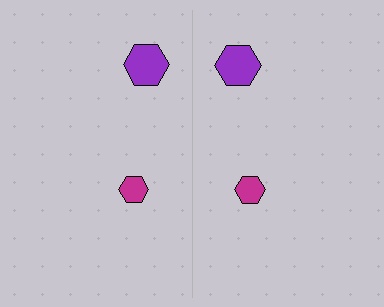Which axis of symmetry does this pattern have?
The pattern has a vertical axis of symmetry running through the center of the image.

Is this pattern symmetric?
Yes, this pattern has bilateral (reflection) symmetry.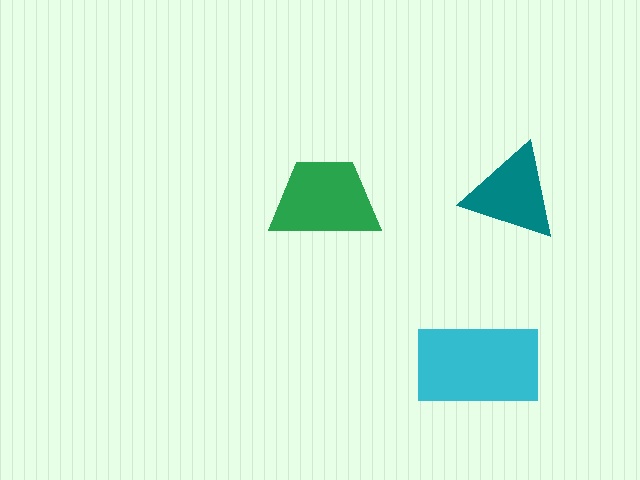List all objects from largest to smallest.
The cyan rectangle, the green trapezoid, the teal triangle.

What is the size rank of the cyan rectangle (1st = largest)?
1st.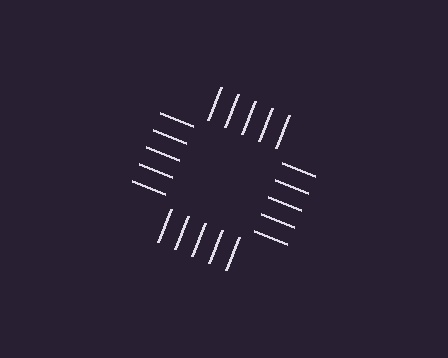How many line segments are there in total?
20 — 5 along each of the 4 edges.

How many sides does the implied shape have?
4 sides — the line-ends trace a square.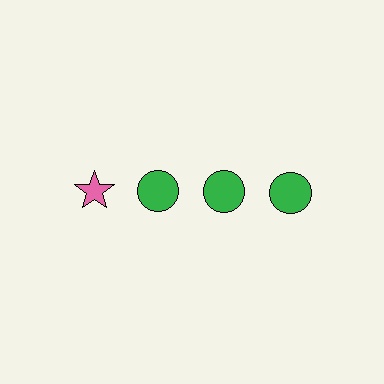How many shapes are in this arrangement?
There are 4 shapes arranged in a grid pattern.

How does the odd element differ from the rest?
It differs in both color (pink instead of green) and shape (star instead of circle).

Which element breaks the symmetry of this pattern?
The pink star in the top row, leftmost column breaks the symmetry. All other shapes are green circles.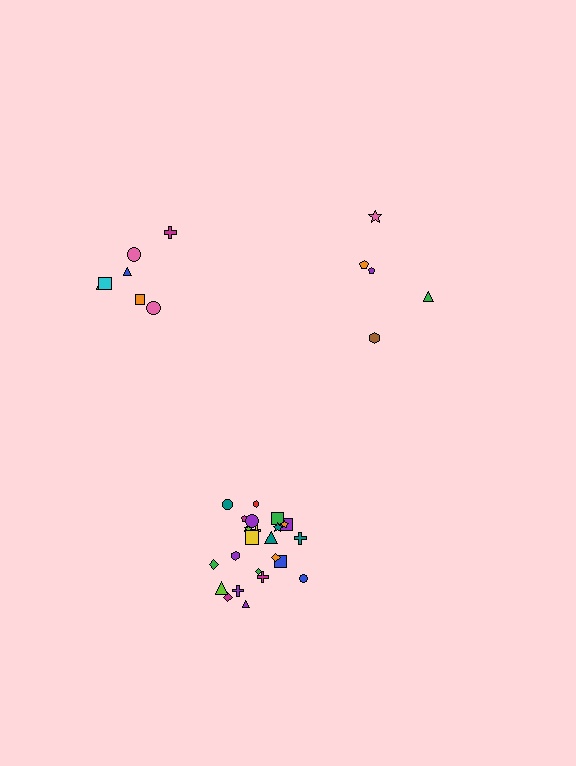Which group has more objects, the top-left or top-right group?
The top-left group.